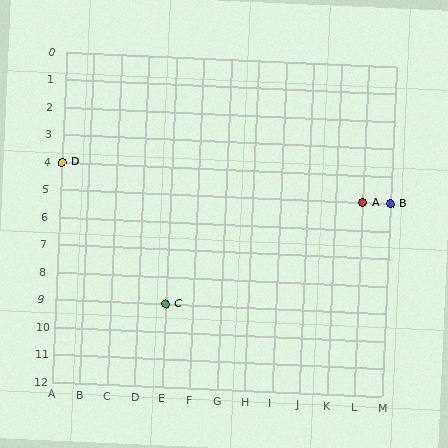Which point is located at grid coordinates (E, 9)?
Point C is at (E, 9).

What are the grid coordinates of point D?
Point D is at grid coordinates (A, 4).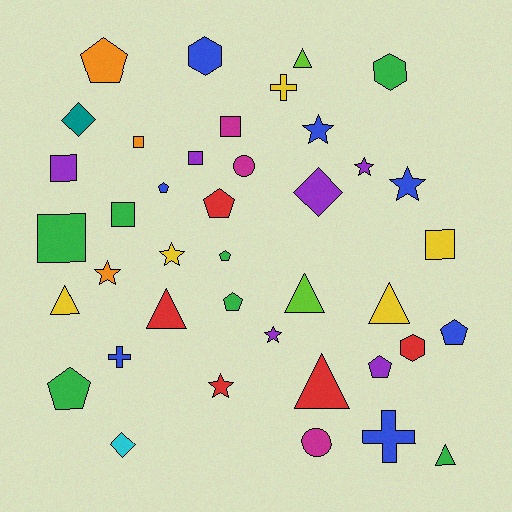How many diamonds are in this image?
There are 3 diamonds.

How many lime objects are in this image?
There are 2 lime objects.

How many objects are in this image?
There are 40 objects.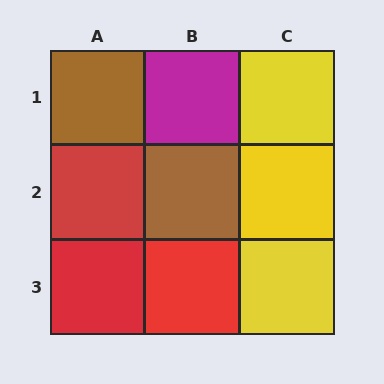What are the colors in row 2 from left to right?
Red, brown, yellow.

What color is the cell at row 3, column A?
Red.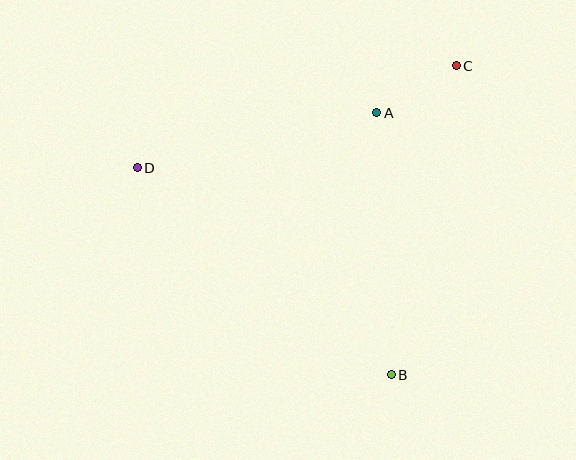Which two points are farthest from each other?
Points C and D are farthest from each other.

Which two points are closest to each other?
Points A and C are closest to each other.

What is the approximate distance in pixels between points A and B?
The distance between A and B is approximately 262 pixels.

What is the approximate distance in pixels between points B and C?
The distance between B and C is approximately 316 pixels.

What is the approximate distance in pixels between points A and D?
The distance between A and D is approximately 246 pixels.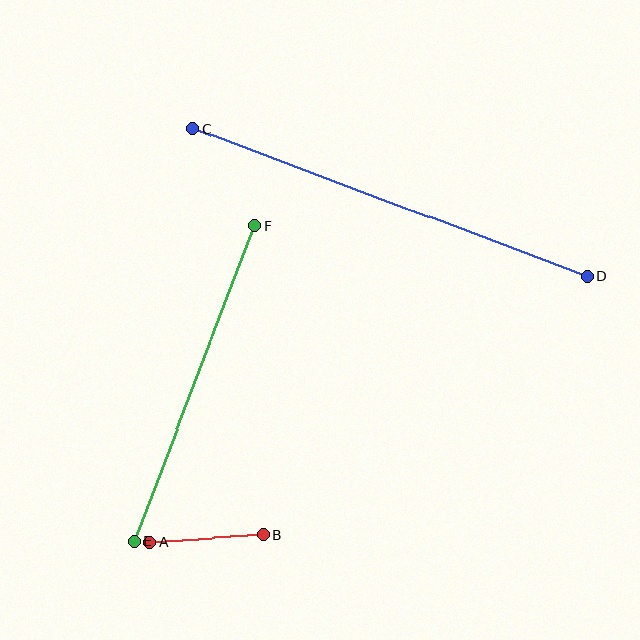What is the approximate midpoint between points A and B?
The midpoint is at approximately (206, 539) pixels.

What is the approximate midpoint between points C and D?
The midpoint is at approximately (390, 202) pixels.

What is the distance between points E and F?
The distance is approximately 337 pixels.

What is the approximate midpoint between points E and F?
The midpoint is at approximately (194, 384) pixels.